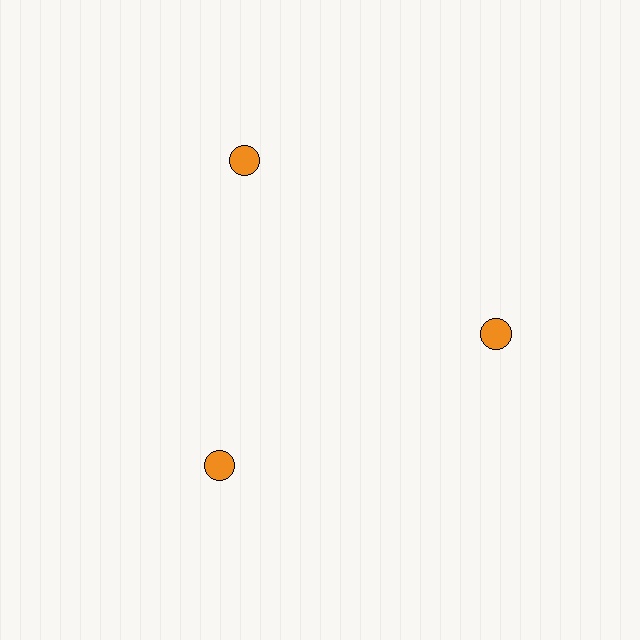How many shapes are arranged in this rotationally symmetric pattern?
There are 3 shapes, arranged in 3 groups of 1.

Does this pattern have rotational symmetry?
Yes, this pattern has 3-fold rotational symmetry. It looks the same after rotating 120 degrees around the center.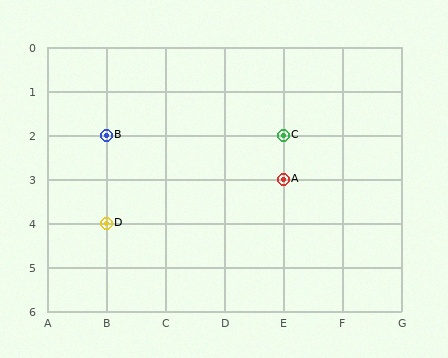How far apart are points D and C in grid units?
Points D and C are 3 columns and 2 rows apart (about 3.6 grid units diagonally).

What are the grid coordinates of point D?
Point D is at grid coordinates (B, 4).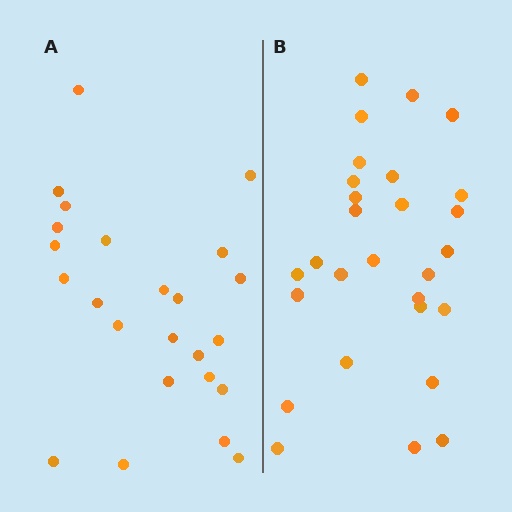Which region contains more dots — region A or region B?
Region B (the right region) has more dots.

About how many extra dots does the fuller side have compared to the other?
Region B has about 4 more dots than region A.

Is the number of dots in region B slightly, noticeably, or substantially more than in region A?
Region B has only slightly more — the two regions are fairly close. The ratio is roughly 1.2 to 1.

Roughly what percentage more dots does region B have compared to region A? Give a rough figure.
About 15% more.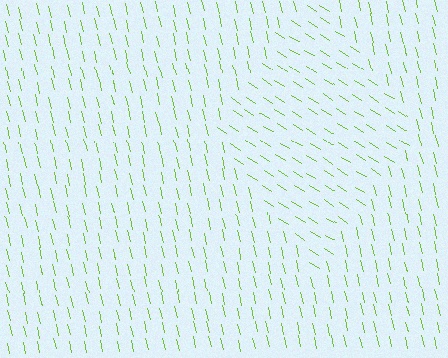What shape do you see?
I see a diamond.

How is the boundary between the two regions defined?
The boundary is defined purely by a change in line orientation (approximately 45 degrees difference). All lines are the same color and thickness.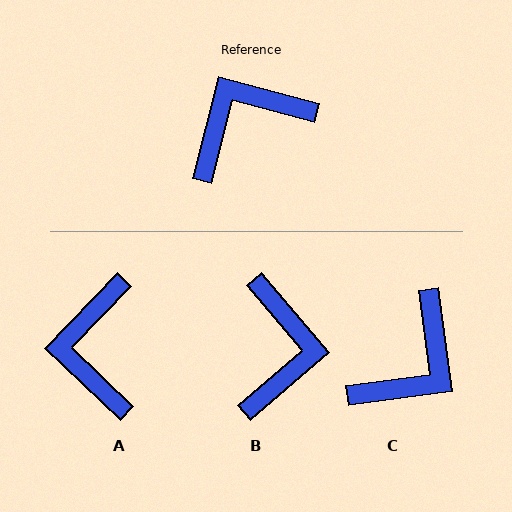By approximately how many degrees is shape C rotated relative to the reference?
Approximately 158 degrees clockwise.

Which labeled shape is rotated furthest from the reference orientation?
C, about 158 degrees away.